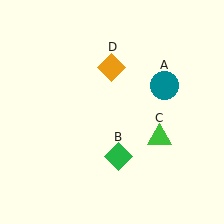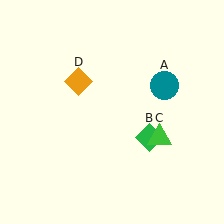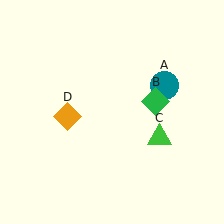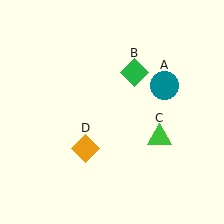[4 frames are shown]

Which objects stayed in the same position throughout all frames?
Teal circle (object A) and green triangle (object C) remained stationary.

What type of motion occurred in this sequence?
The green diamond (object B), orange diamond (object D) rotated counterclockwise around the center of the scene.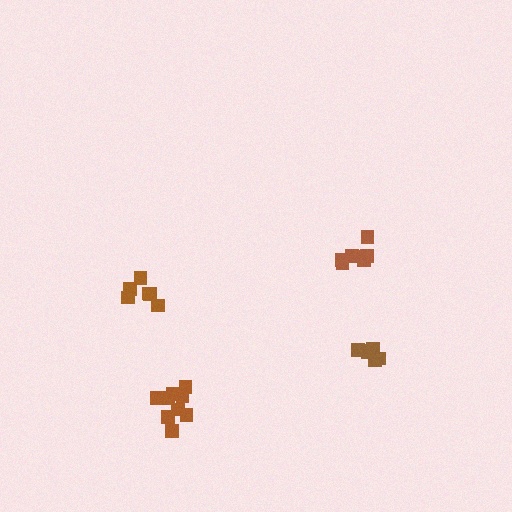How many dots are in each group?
Group 1: 6 dots, Group 2: 7 dots, Group 3: 9 dots, Group 4: 6 dots (28 total).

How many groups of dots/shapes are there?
There are 4 groups.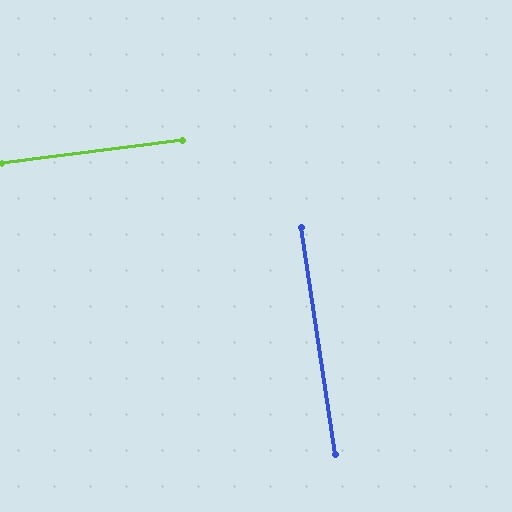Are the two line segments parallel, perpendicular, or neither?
Perpendicular — they meet at approximately 89°.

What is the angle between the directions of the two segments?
Approximately 89 degrees.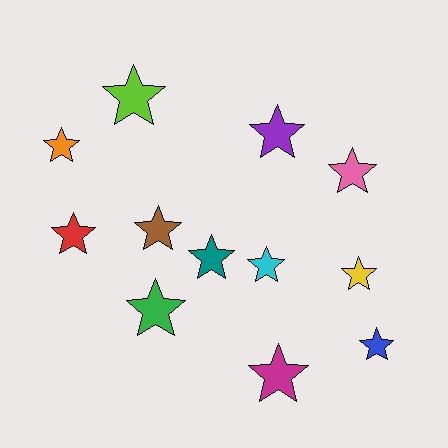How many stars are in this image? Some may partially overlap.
There are 12 stars.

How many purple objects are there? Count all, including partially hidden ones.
There is 1 purple object.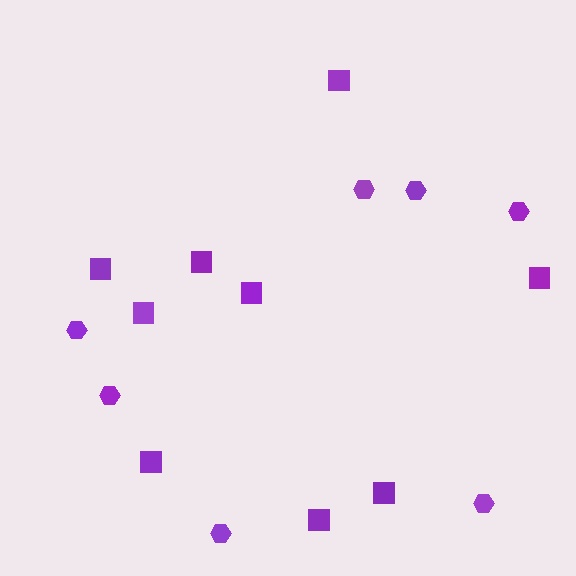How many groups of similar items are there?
There are 2 groups: one group of squares (9) and one group of hexagons (7).